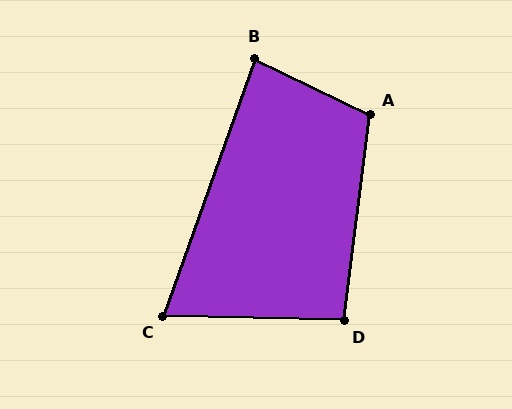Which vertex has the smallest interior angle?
C, at approximately 72 degrees.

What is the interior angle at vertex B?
Approximately 84 degrees (acute).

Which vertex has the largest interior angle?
A, at approximately 108 degrees.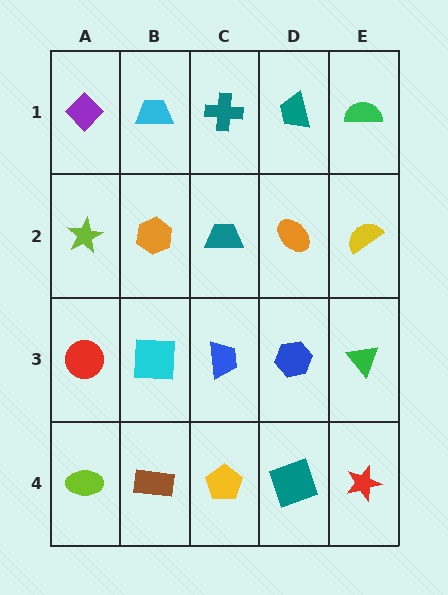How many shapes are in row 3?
5 shapes.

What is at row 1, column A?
A purple diamond.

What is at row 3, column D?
A blue hexagon.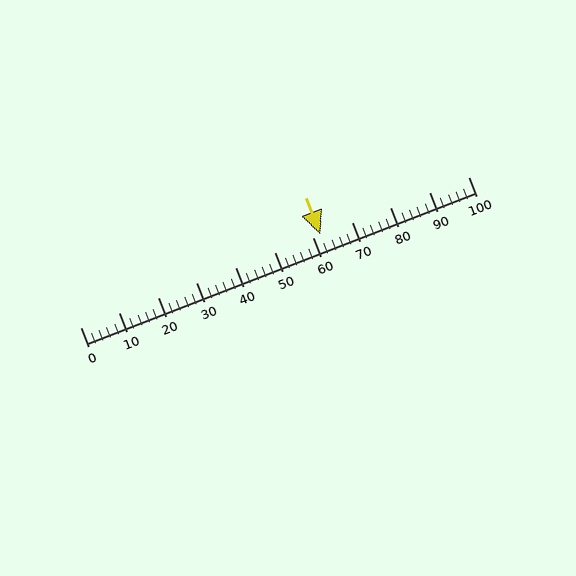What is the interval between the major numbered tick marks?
The major tick marks are spaced 10 units apart.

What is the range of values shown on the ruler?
The ruler shows values from 0 to 100.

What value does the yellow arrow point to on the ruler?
The yellow arrow points to approximately 62.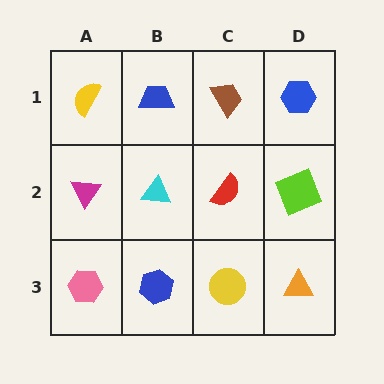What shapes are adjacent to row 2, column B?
A blue trapezoid (row 1, column B), a blue hexagon (row 3, column B), a magenta triangle (row 2, column A), a red semicircle (row 2, column C).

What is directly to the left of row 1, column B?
A yellow semicircle.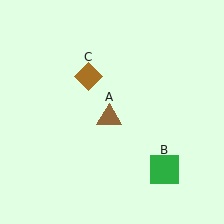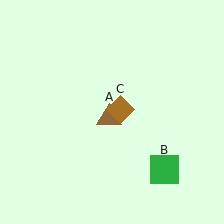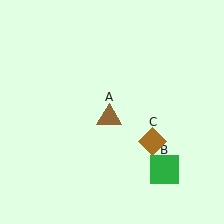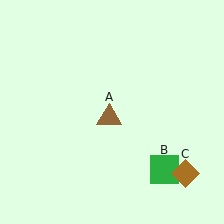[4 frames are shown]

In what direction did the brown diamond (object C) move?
The brown diamond (object C) moved down and to the right.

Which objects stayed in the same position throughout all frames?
Brown triangle (object A) and green square (object B) remained stationary.